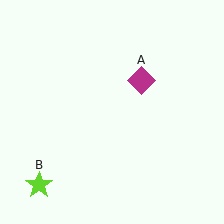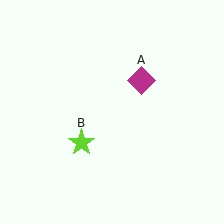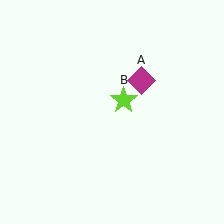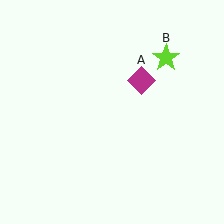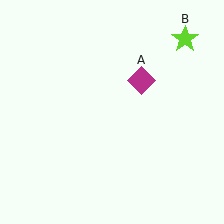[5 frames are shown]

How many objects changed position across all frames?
1 object changed position: lime star (object B).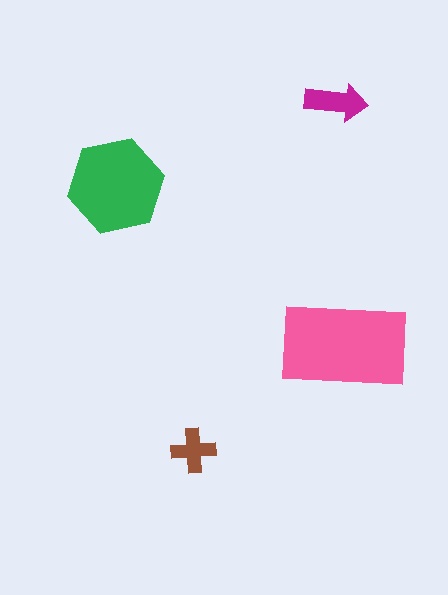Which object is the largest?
The pink rectangle.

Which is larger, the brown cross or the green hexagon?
The green hexagon.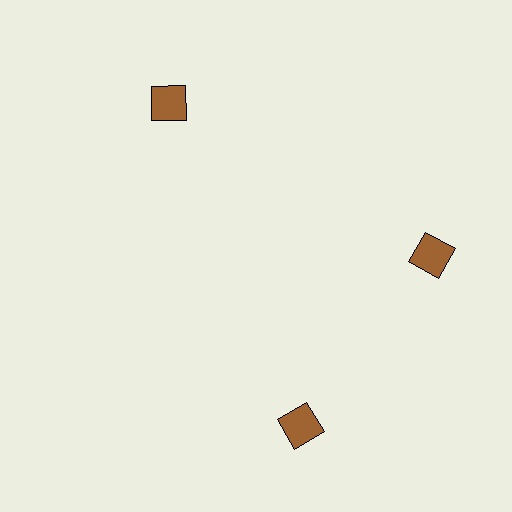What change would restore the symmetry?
The symmetry would be restored by rotating it back into even spacing with its neighbors so that all 3 squares sit at equal angles and equal distance from the center.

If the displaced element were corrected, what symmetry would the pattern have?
It would have 3-fold rotational symmetry — the pattern would map onto itself every 120 degrees.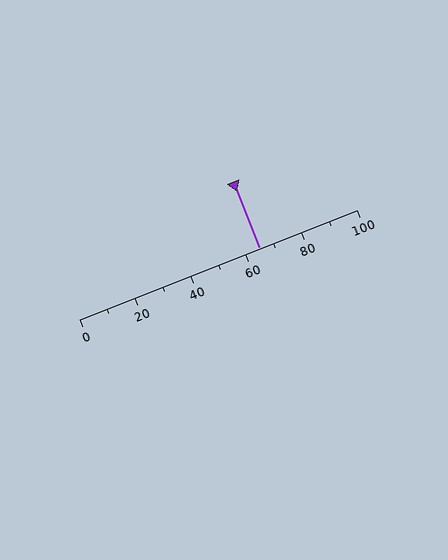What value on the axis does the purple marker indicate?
The marker indicates approximately 65.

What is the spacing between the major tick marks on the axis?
The major ticks are spaced 20 apart.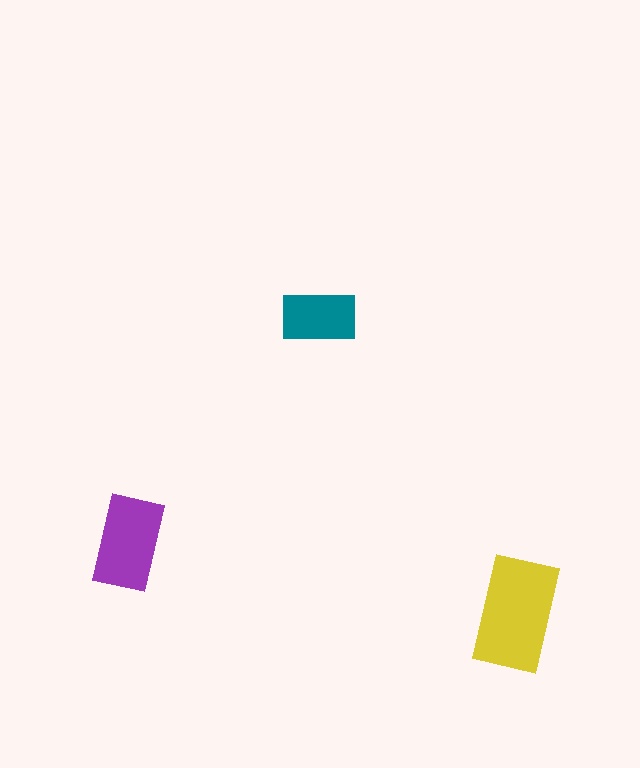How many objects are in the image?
There are 3 objects in the image.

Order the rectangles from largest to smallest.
the yellow one, the purple one, the teal one.